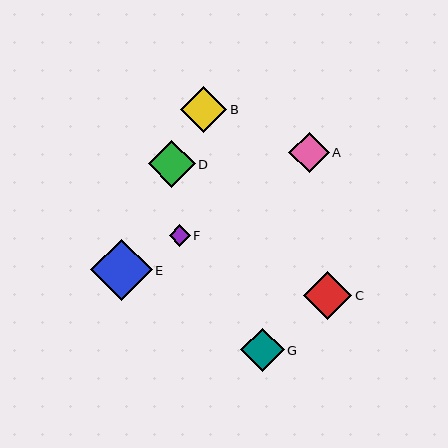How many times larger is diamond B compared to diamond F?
Diamond B is approximately 2.2 times the size of diamond F.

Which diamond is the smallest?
Diamond F is the smallest with a size of approximately 21 pixels.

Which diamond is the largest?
Diamond E is the largest with a size of approximately 62 pixels.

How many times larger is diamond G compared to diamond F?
Diamond G is approximately 2.0 times the size of diamond F.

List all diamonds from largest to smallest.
From largest to smallest: E, C, D, B, G, A, F.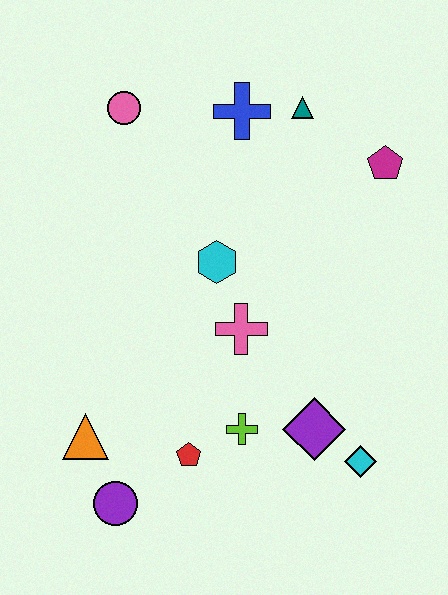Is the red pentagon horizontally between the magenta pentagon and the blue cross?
No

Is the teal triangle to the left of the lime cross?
No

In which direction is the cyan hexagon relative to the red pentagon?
The cyan hexagon is above the red pentagon.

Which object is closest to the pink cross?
The cyan hexagon is closest to the pink cross.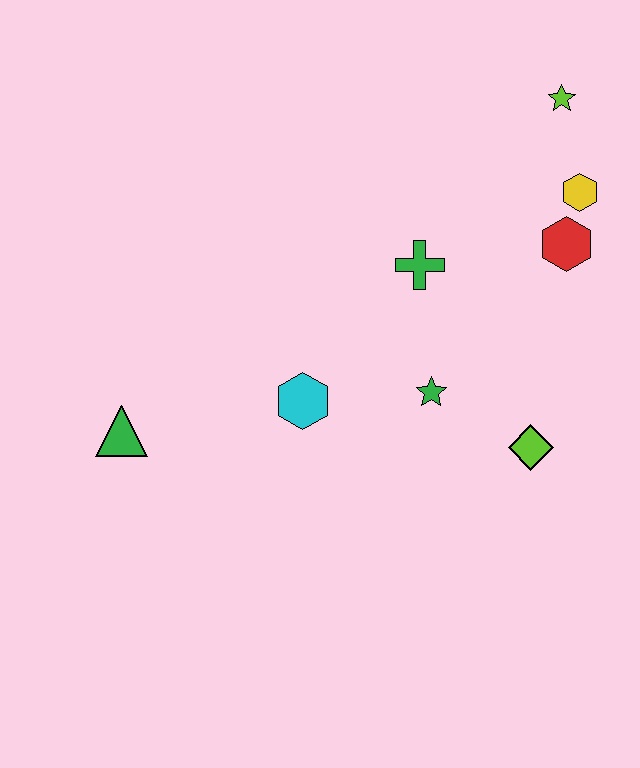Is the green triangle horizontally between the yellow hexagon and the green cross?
No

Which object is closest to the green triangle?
The cyan hexagon is closest to the green triangle.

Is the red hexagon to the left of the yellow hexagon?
Yes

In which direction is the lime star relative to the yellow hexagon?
The lime star is above the yellow hexagon.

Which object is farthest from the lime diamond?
The green triangle is farthest from the lime diamond.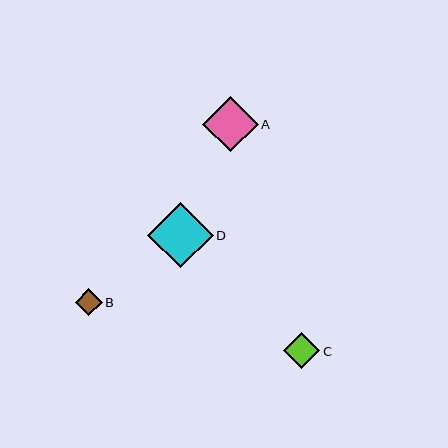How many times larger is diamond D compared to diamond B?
Diamond D is approximately 2.4 times the size of diamond B.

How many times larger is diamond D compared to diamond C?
Diamond D is approximately 1.8 times the size of diamond C.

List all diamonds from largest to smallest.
From largest to smallest: D, A, C, B.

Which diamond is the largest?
Diamond D is the largest with a size of approximately 65 pixels.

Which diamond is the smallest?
Diamond B is the smallest with a size of approximately 27 pixels.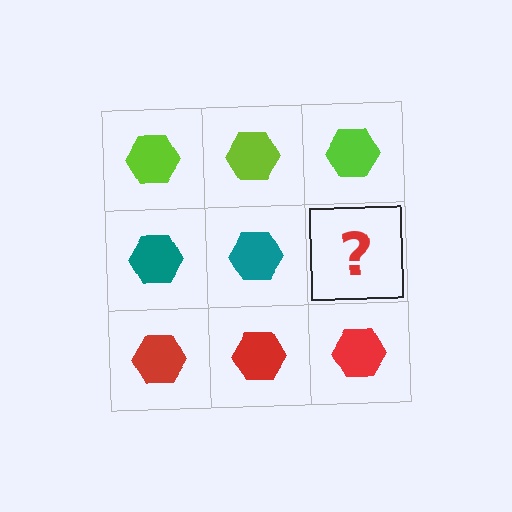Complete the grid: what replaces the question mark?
The question mark should be replaced with a teal hexagon.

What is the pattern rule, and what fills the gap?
The rule is that each row has a consistent color. The gap should be filled with a teal hexagon.